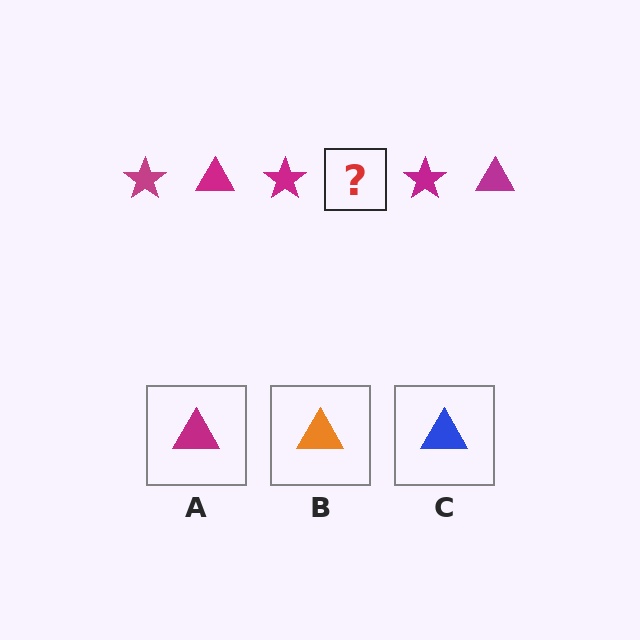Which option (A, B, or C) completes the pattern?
A.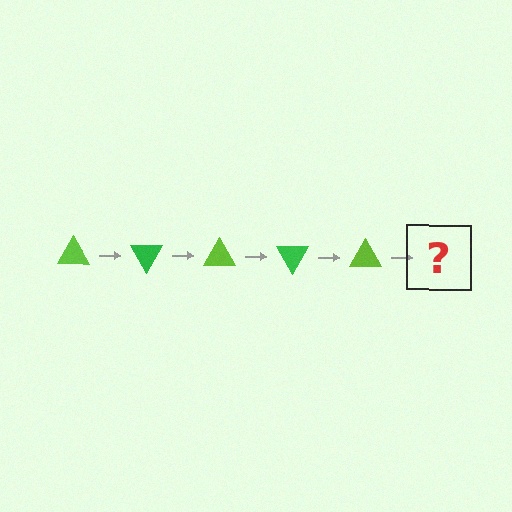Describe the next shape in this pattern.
It should be a green triangle, rotated 300 degrees from the start.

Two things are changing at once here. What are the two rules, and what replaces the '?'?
The two rules are that it rotates 60 degrees each step and the color cycles through lime and green. The '?' should be a green triangle, rotated 300 degrees from the start.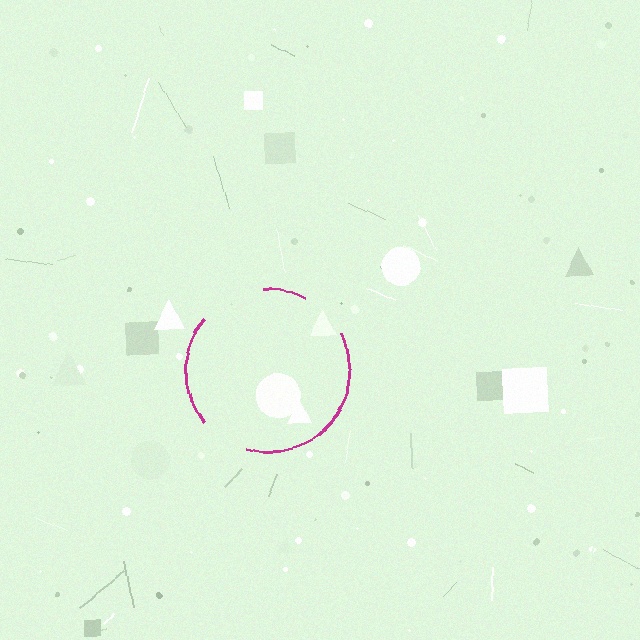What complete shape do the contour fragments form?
The contour fragments form a circle.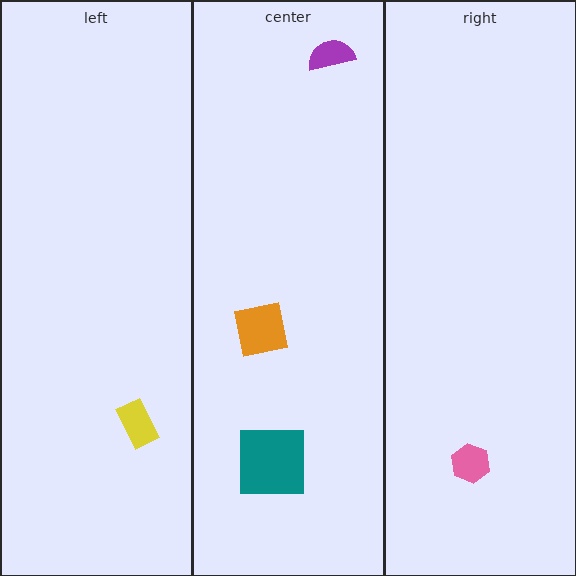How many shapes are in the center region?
3.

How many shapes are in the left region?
1.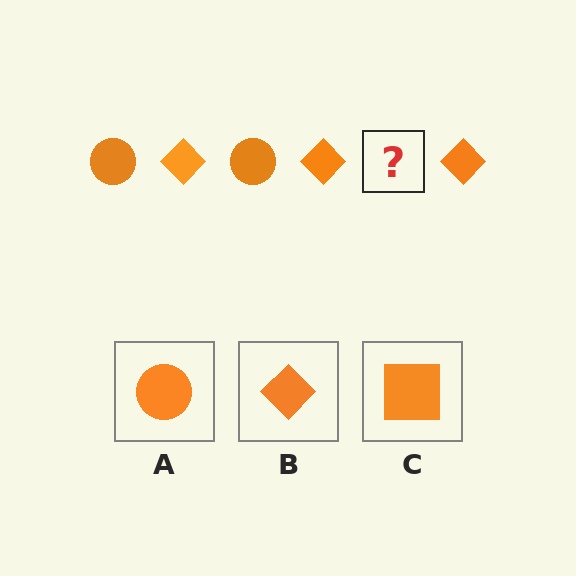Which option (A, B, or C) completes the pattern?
A.